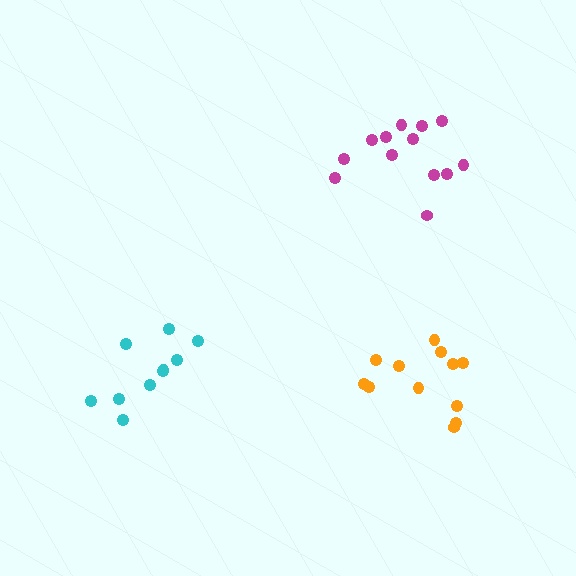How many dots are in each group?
Group 1: 12 dots, Group 2: 13 dots, Group 3: 10 dots (35 total).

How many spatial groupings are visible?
There are 3 spatial groupings.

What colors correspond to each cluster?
The clusters are colored: orange, magenta, cyan.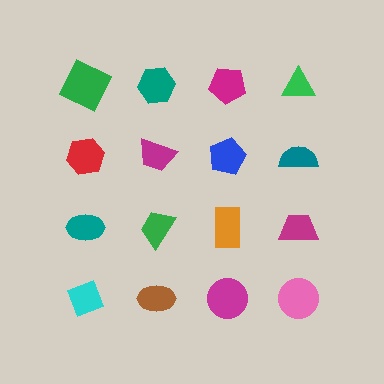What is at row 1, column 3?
A magenta pentagon.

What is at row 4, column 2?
A brown ellipse.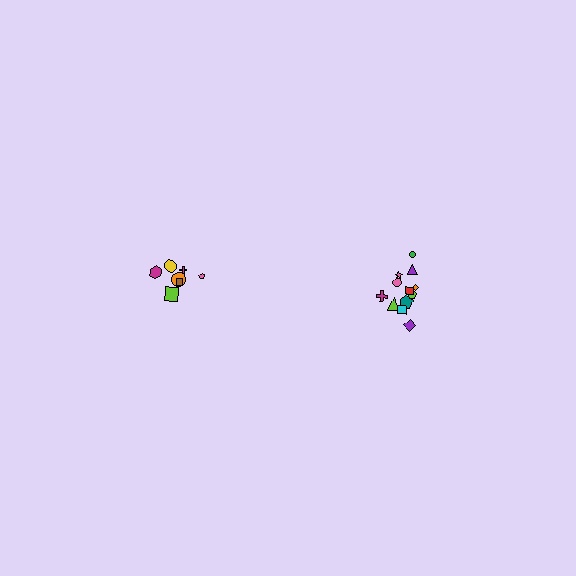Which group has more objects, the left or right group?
The right group.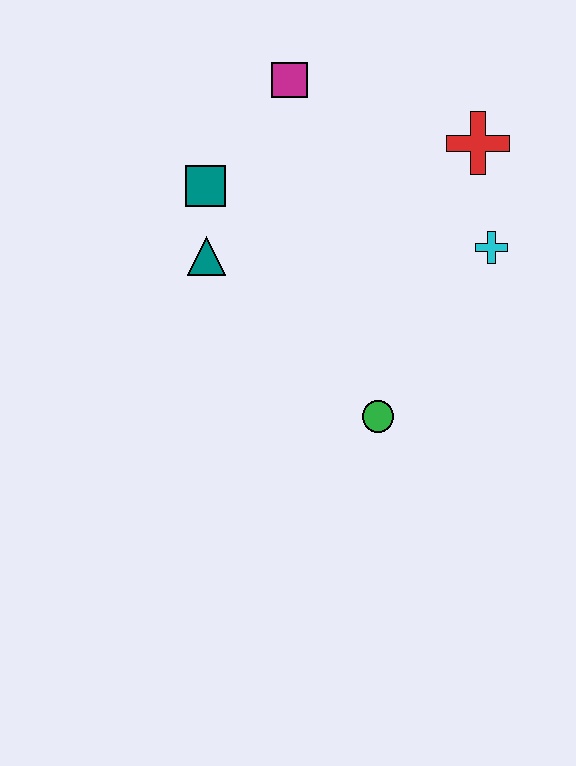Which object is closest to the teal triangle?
The teal square is closest to the teal triangle.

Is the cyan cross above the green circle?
Yes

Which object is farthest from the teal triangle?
The red cross is farthest from the teal triangle.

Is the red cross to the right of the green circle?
Yes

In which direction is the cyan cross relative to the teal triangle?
The cyan cross is to the right of the teal triangle.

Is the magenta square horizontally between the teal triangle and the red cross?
Yes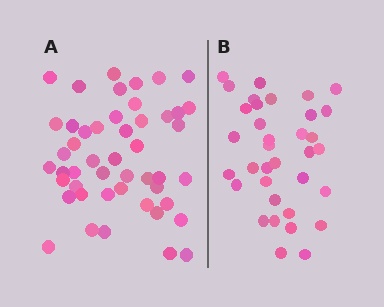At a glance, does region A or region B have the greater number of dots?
Region A (the left region) has more dots.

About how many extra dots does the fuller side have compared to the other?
Region A has approximately 15 more dots than region B.